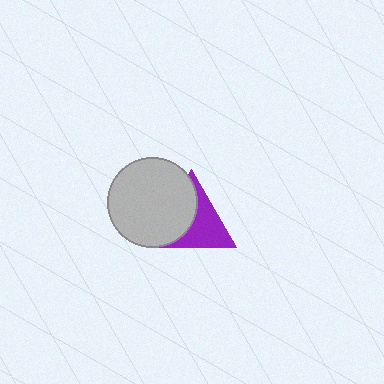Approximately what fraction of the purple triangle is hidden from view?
Roughly 48% of the purple triangle is hidden behind the light gray circle.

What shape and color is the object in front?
The object in front is a light gray circle.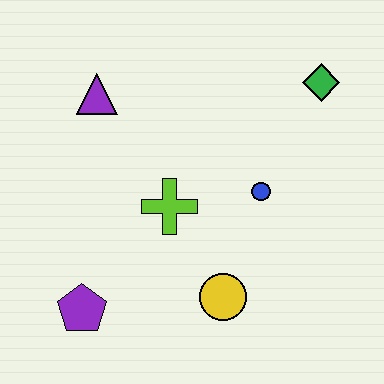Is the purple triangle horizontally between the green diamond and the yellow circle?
No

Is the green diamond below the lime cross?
No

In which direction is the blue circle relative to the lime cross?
The blue circle is to the right of the lime cross.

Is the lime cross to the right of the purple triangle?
Yes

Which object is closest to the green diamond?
The blue circle is closest to the green diamond.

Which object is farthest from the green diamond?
The purple pentagon is farthest from the green diamond.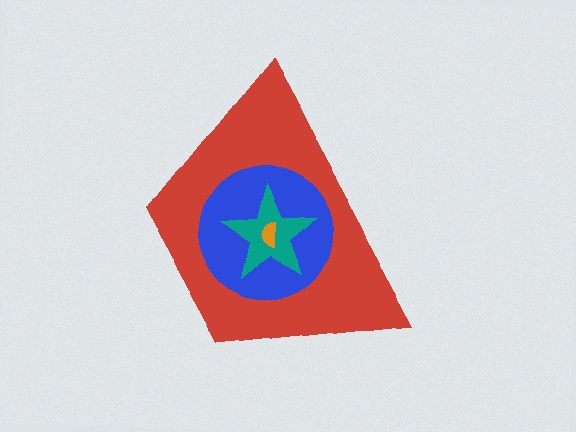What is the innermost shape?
The orange semicircle.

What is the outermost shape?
The red trapezoid.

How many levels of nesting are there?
4.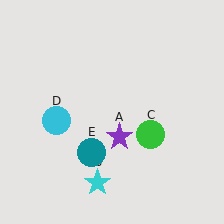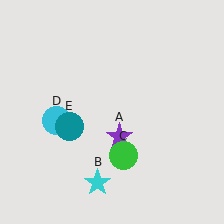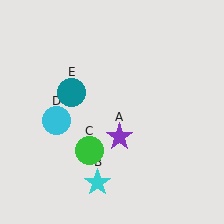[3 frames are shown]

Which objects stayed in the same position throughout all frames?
Purple star (object A) and cyan star (object B) and cyan circle (object D) remained stationary.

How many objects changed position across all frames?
2 objects changed position: green circle (object C), teal circle (object E).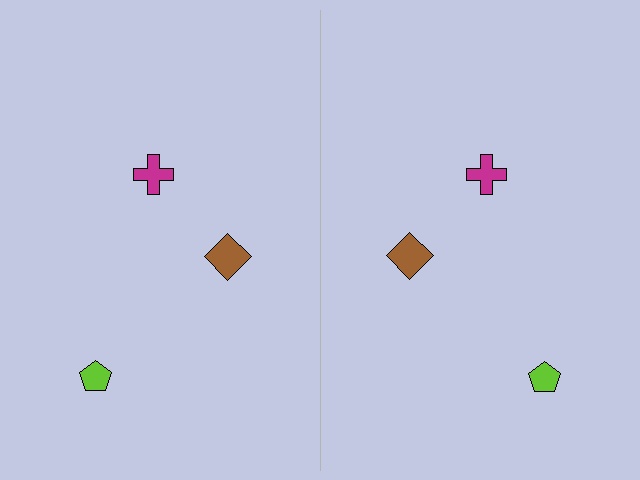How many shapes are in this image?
There are 6 shapes in this image.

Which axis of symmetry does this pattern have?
The pattern has a vertical axis of symmetry running through the center of the image.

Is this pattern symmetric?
Yes, this pattern has bilateral (reflection) symmetry.